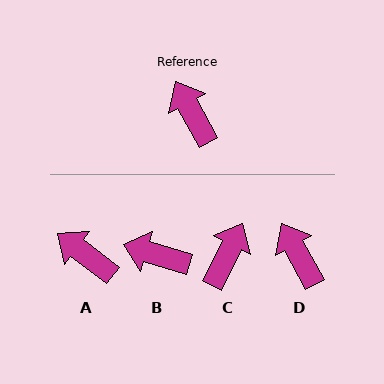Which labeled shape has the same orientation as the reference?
D.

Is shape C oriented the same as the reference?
No, it is off by about 55 degrees.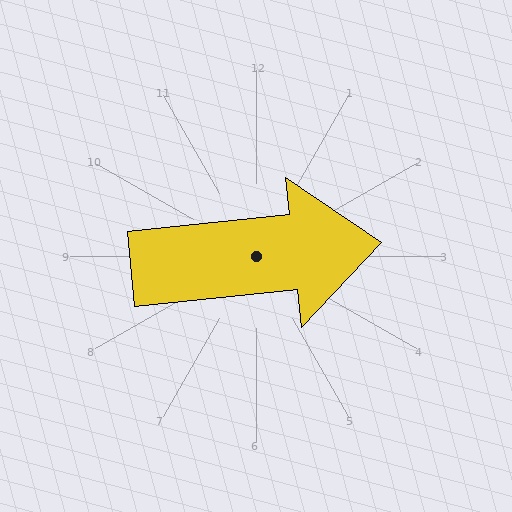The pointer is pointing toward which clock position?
Roughly 3 o'clock.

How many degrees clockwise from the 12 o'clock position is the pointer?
Approximately 84 degrees.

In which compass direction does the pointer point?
East.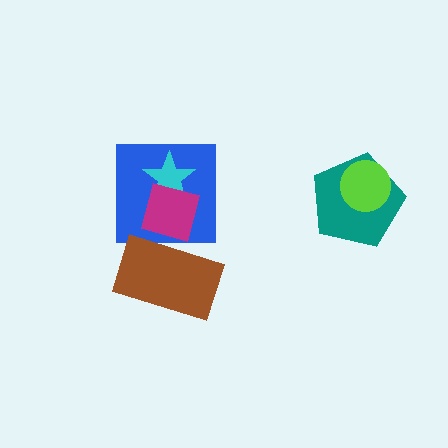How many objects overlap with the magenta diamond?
3 objects overlap with the magenta diamond.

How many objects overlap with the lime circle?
1 object overlaps with the lime circle.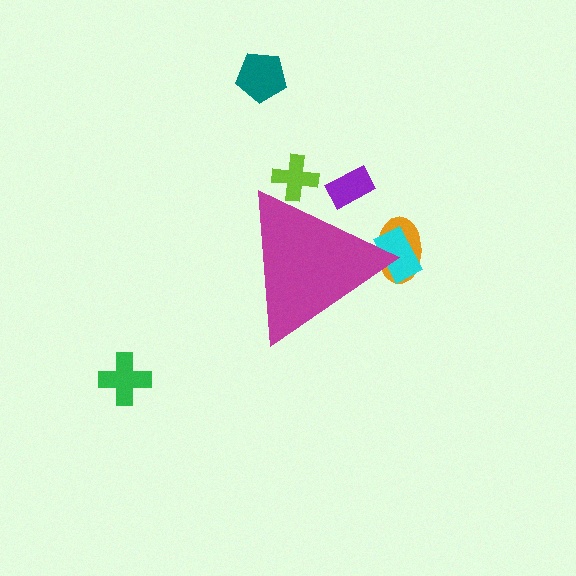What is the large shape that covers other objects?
A magenta triangle.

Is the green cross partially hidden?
No, the green cross is fully visible.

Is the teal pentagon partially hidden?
No, the teal pentagon is fully visible.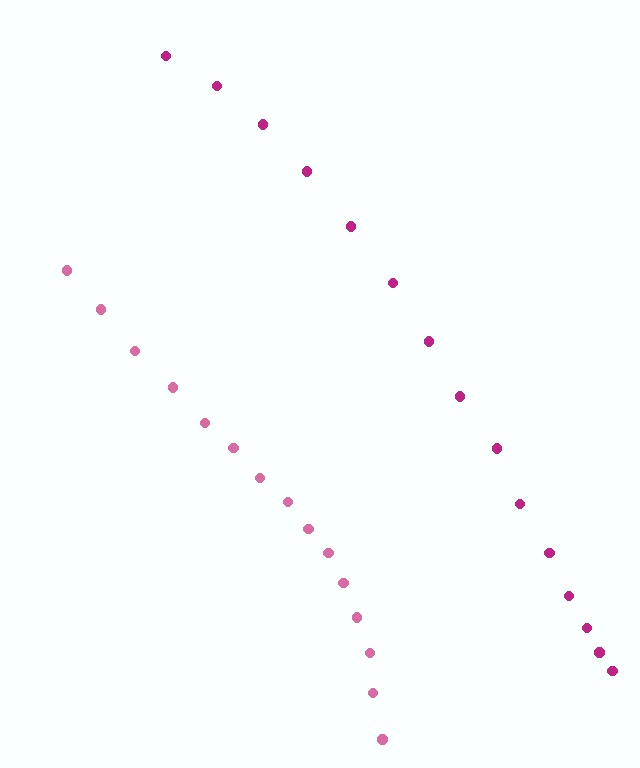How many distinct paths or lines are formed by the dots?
There are 2 distinct paths.